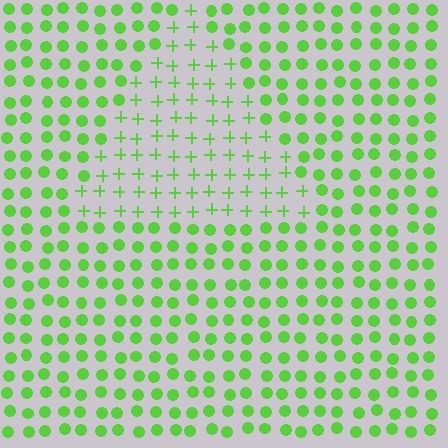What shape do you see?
I see a triangle.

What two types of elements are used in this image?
The image uses plus signs inside the triangle region and circles outside it.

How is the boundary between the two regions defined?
The boundary is defined by a change in element shape: plus signs inside vs. circles outside. All elements share the same color and spacing.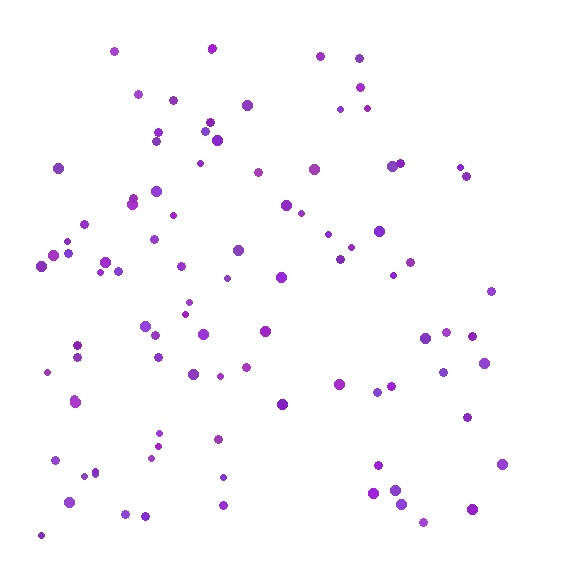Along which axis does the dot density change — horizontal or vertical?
Horizontal.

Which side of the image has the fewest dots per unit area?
The right.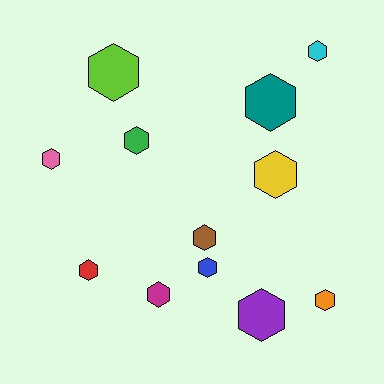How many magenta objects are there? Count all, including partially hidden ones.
There is 1 magenta object.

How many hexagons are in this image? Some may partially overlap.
There are 12 hexagons.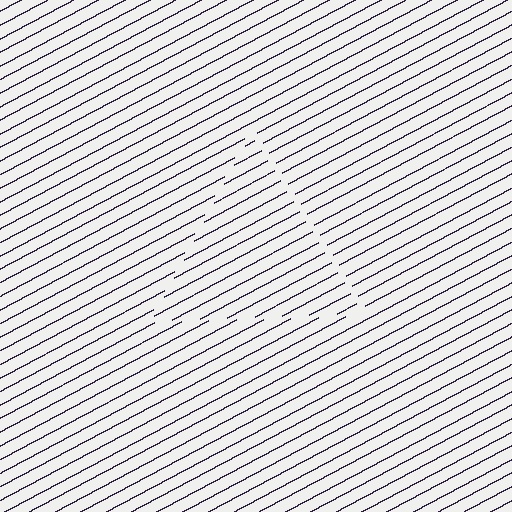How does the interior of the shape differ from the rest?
The interior of the shape contains the same grating, shifted by half a period — the contour is defined by the phase discontinuity where line-ends from the inner and outer gratings abut.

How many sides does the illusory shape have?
3 sides — the line-ends trace a triangle.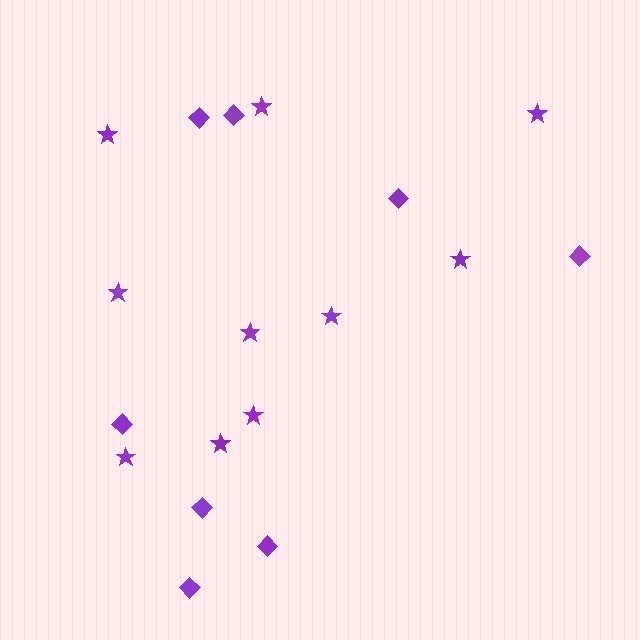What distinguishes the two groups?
There are 2 groups: one group of diamonds (8) and one group of stars (10).